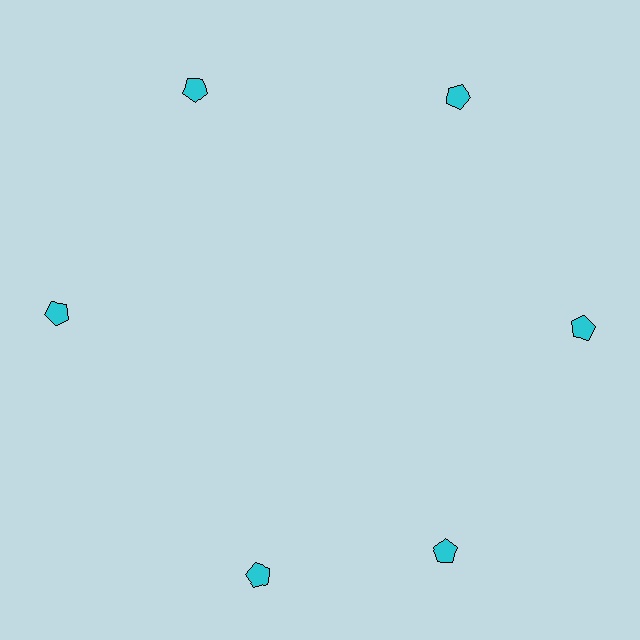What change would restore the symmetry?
The symmetry would be restored by rotating it back into even spacing with its neighbors so that all 6 pentagons sit at equal angles and equal distance from the center.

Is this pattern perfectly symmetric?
No. The 6 cyan pentagons are arranged in a ring, but one element near the 7 o'clock position is rotated out of alignment along the ring, breaking the 6-fold rotational symmetry.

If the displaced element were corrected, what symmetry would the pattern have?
It would have 6-fold rotational symmetry — the pattern would map onto itself every 60 degrees.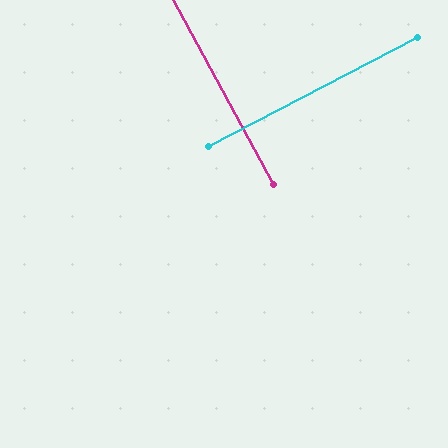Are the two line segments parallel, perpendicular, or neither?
Perpendicular — they meet at approximately 89°.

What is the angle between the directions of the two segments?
Approximately 89 degrees.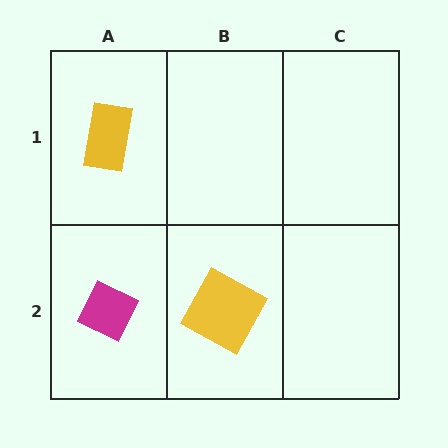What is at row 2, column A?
A magenta diamond.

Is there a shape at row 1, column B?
No, that cell is empty.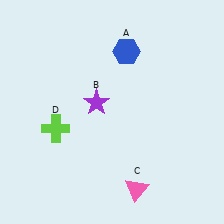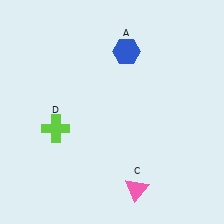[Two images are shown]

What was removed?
The purple star (B) was removed in Image 2.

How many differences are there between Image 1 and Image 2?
There is 1 difference between the two images.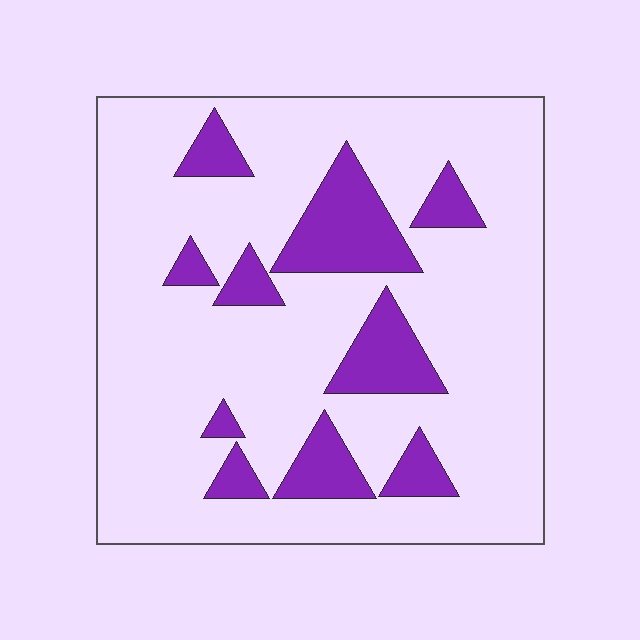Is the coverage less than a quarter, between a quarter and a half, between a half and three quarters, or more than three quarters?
Less than a quarter.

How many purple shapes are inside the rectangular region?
10.